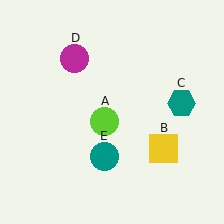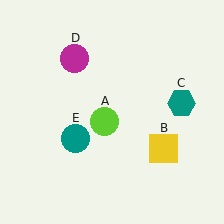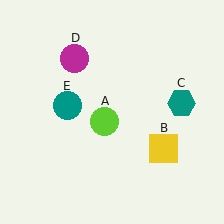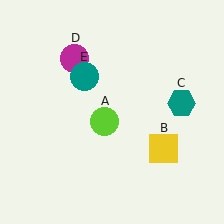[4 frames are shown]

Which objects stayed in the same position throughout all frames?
Lime circle (object A) and yellow square (object B) and teal hexagon (object C) and magenta circle (object D) remained stationary.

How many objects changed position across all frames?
1 object changed position: teal circle (object E).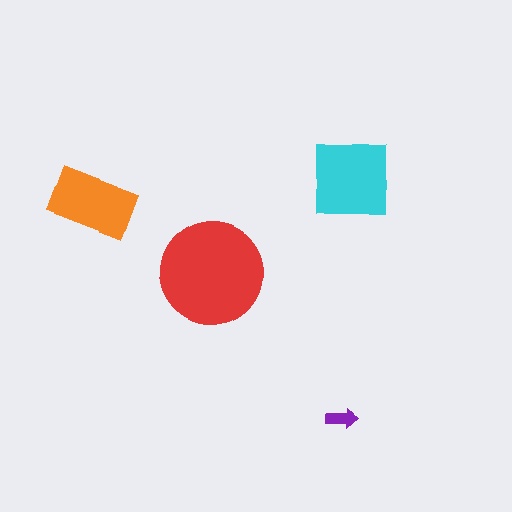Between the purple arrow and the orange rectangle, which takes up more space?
The orange rectangle.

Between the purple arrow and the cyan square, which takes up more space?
The cyan square.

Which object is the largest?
The red circle.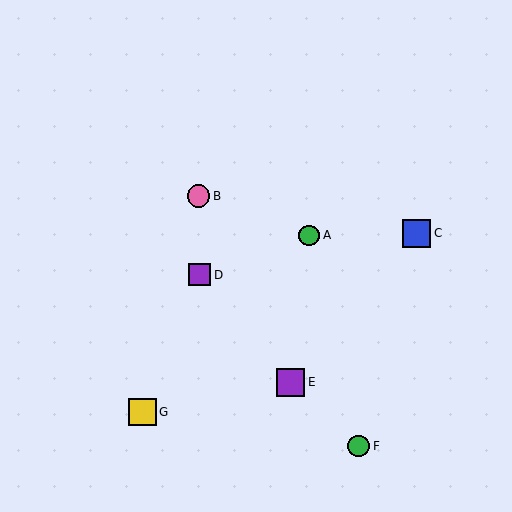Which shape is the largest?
The blue square (labeled C) is the largest.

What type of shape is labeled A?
Shape A is a green circle.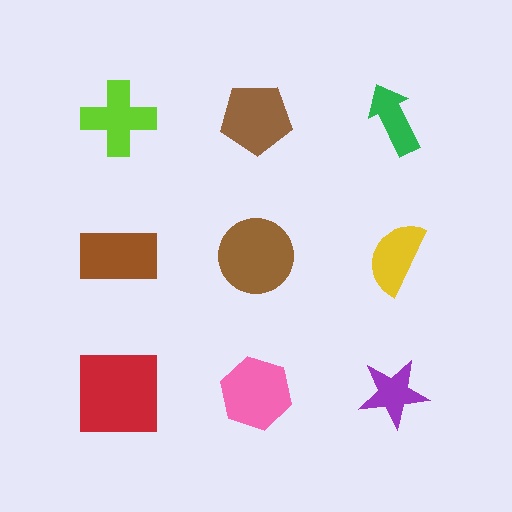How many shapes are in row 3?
3 shapes.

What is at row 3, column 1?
A red square.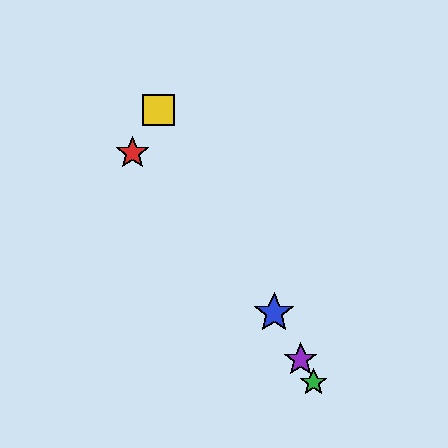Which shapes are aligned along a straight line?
The blue star, the green star, the yellow square, the purple star are aligned along a straight line.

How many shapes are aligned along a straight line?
4 shapes (the blue star, the green star, the yellow square, the purple star) are aligned along a straight line.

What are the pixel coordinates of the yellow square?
The yellow square is at (159, 110).